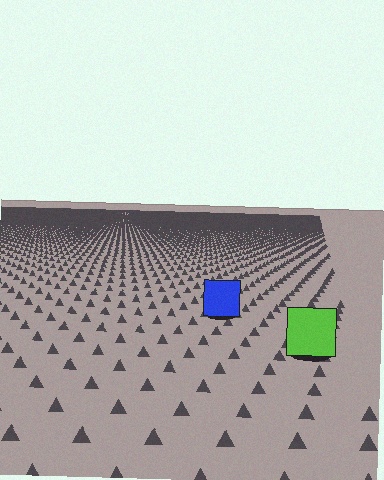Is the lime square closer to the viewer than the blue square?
Yes. The lime square is closer — you can tell from the texture gradient: the ground texture is coarser near it.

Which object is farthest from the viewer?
The blue square is farthest from the viewer. It appears smaller and the ground texture around it is denser.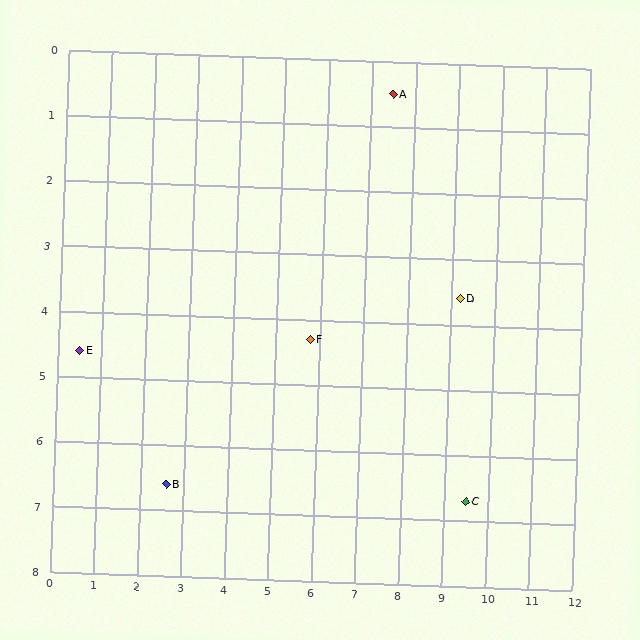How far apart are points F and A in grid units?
Points F and A are about 4.2 grid units apart.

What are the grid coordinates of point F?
Point F is at approximately (5.8, 4.3).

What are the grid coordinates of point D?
Point D is at approximately (9.2, 3.6).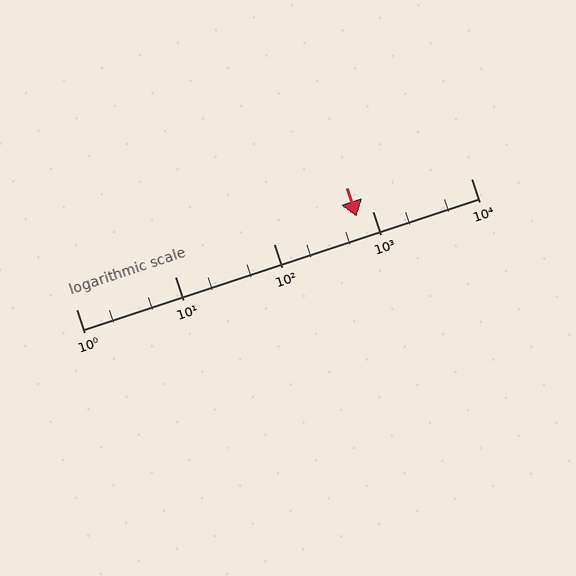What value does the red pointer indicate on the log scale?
The pointer indicates approximately 700.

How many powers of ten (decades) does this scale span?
The scale spans 4 decades, from 1 to 10000.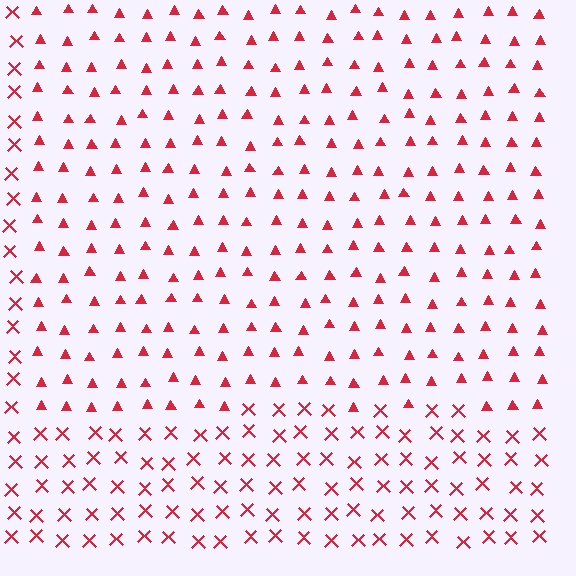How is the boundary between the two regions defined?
The boundary is defined by a change in element shape: triangles inside vs. X marks outside. All elements share the same color and spacing.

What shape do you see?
I see a rectangle.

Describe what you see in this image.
The image is filled with small red elements arranged in a uniform grid. A rectangle-shaped region contains triangles, while the surrounding area contains X marks. The boundary is defined purely by the change in element shape.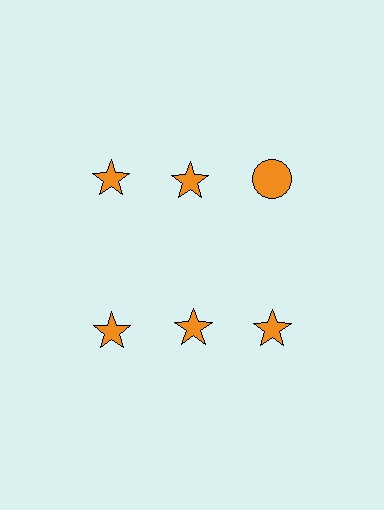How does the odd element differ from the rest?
It has a different shape: circle instead of star.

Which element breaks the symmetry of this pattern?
The orange circle in the top row, center column breaks the symmetry. All other shapes are orange stars.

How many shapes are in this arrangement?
There are 6 shapes arranged in a grid pattern.